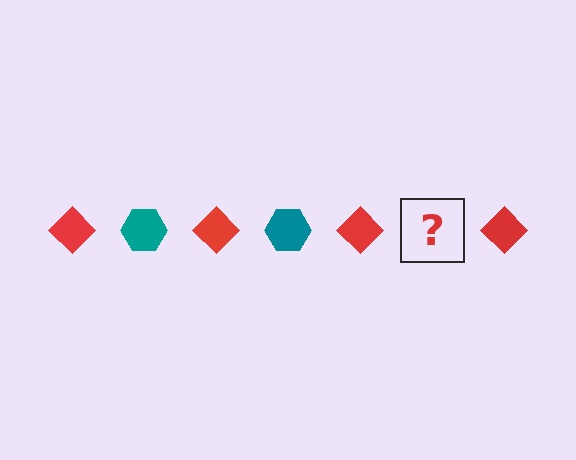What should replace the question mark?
The question mark should be replaced with a teal hexagon.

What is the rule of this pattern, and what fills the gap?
The rule is that the pattern alternates between red diamond and teal hexagon. The gap should be filled with a teal hexagon.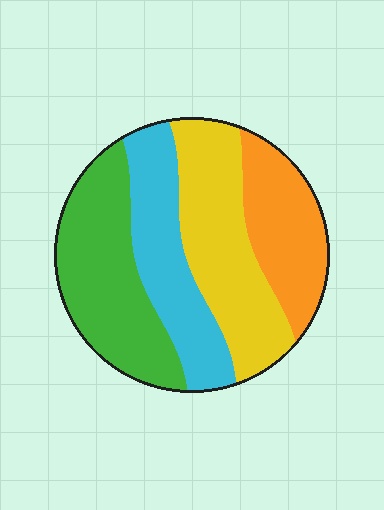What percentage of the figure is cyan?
Cyan takes up about one quarter (1/4) of the figure.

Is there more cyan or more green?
Green.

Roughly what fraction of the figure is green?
Green covers 29% of the figure.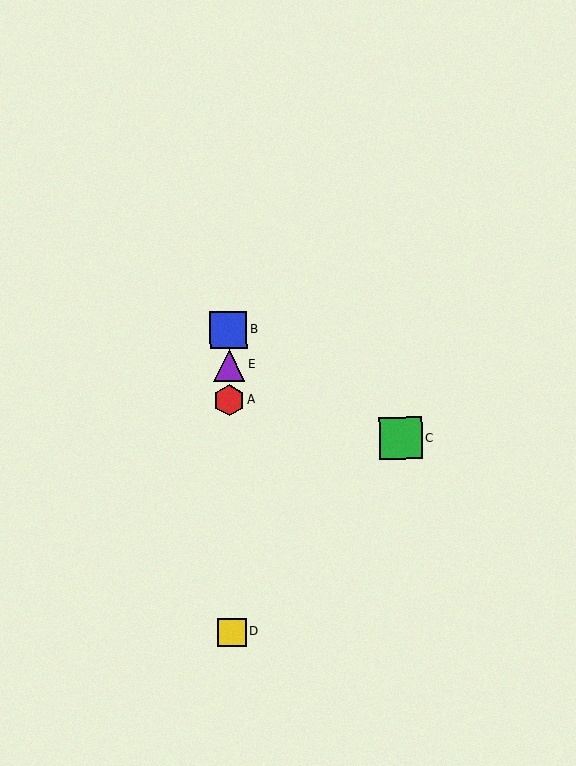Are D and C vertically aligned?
No, D is at x≈232 and C is at x≈401.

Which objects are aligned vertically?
Objects A, B, D, E are aligned vertically.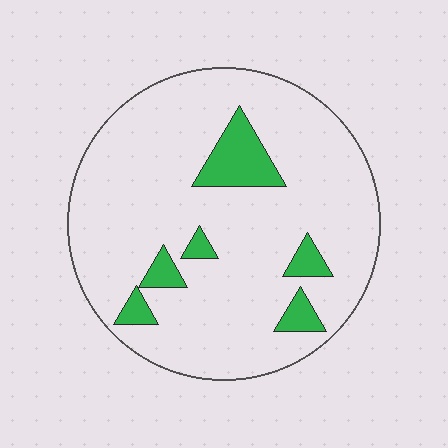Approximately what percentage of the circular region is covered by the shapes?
Approximately 10%.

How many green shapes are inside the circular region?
6.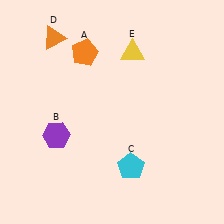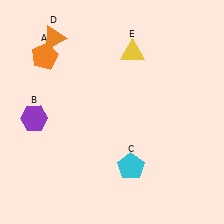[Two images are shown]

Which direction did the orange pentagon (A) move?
The orange pentagon (A) moved left.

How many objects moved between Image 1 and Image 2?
2 objects moved between the two images.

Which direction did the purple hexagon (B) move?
The purple hexagon (B) moved left.